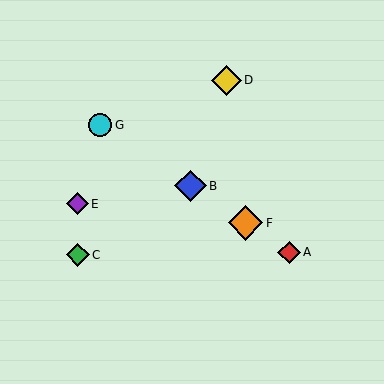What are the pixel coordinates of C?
Object C is at (78, 255).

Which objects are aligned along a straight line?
Objects A, B, F, G are aligned along a straight line.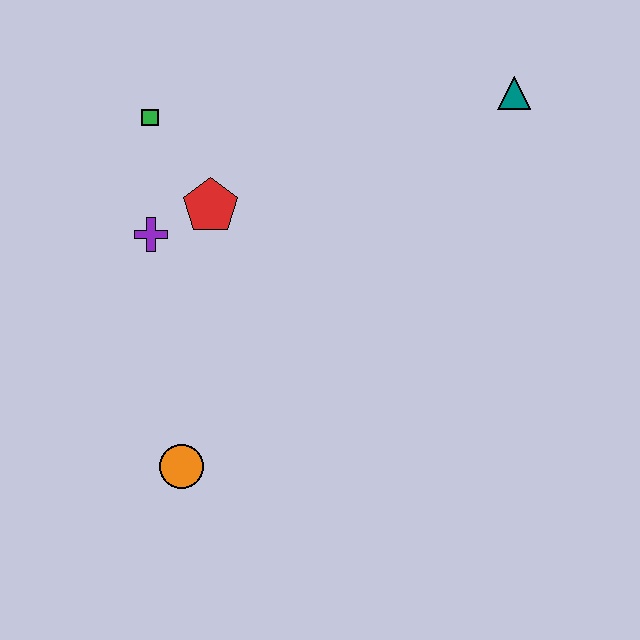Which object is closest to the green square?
The red pentagon is closest to the green square.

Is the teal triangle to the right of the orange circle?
Yes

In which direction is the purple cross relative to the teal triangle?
The purple cross is to the left of the teal triangle.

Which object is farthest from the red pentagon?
The teal triangle is farthest from the red pentagon.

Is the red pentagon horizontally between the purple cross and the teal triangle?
Yes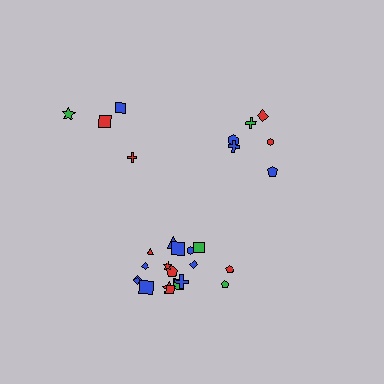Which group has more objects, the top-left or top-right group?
The top-right group.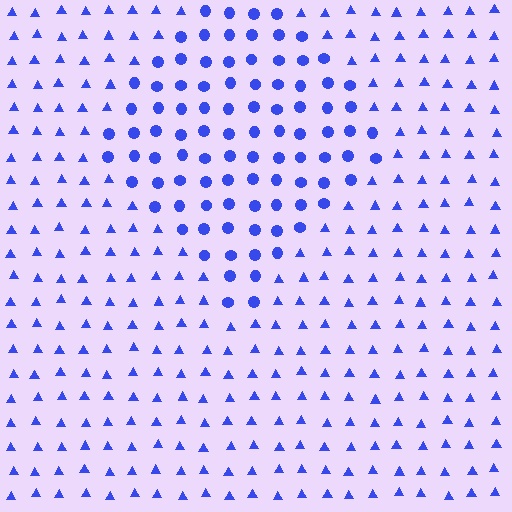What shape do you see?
I see a diamond.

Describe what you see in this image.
The image is filled with small blue elements arranged in a uniform grid. A diamond-shaped region contains circles, while the surrounding area contains triangles. The boundary is defined purely by the change in element shape.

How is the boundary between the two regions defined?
The boundary is defined by a change in element shape: circles inside vs. triangles outside. All elements share the same color and spacing.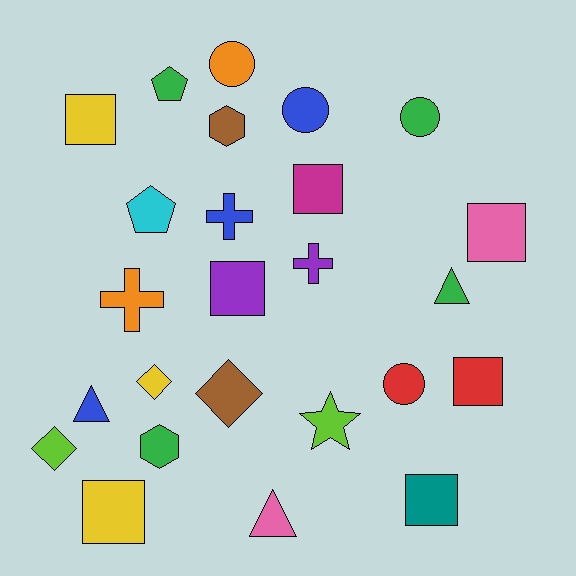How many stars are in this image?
There is 1 star.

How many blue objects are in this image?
There are 3 blue objects.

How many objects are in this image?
There are 25 objects.